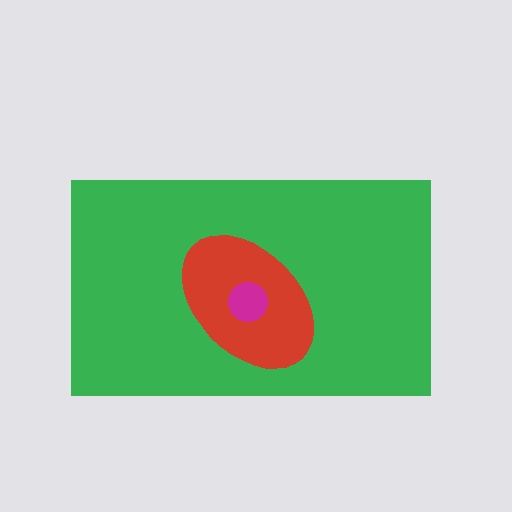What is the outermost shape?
The green rectangle.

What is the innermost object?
The magenta circle.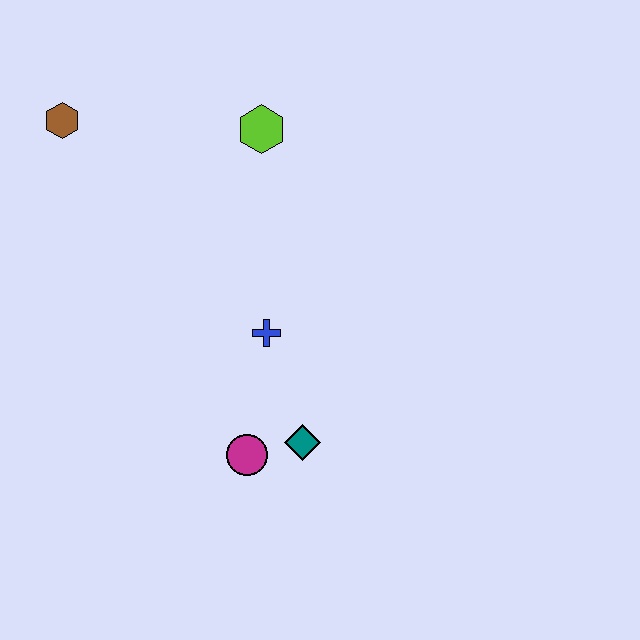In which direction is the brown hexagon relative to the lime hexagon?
The brown hexagon is to the left of the lime hexagon.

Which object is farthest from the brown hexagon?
The teal diamond is farthest from the brown hexagon.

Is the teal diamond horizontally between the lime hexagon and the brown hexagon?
No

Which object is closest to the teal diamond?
The magenta circle is closest to the teal diamond.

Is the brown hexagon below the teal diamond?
No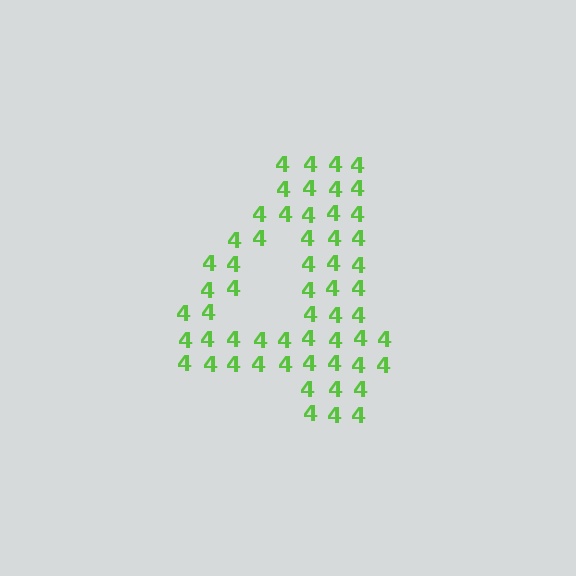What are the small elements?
The small elements are digit 4's.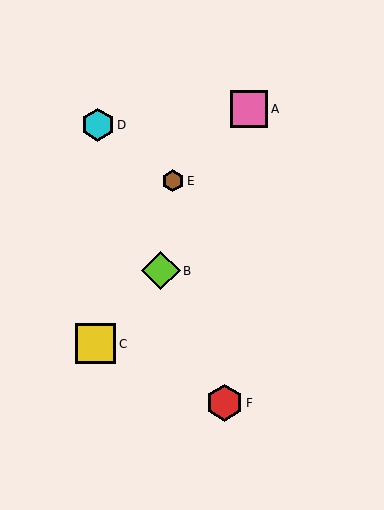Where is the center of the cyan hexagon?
The center of the cyan hexagon is at (98, 125).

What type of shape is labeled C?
Shape C is a yellow square.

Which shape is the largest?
The yellow square (labeled C) is the largest.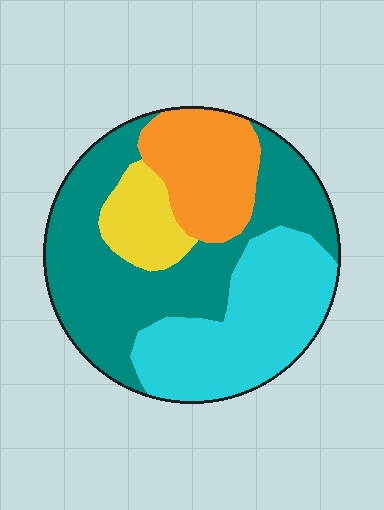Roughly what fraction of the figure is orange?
Orange covers 18% of the figure.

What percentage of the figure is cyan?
Cyan covers 30% of the figure.